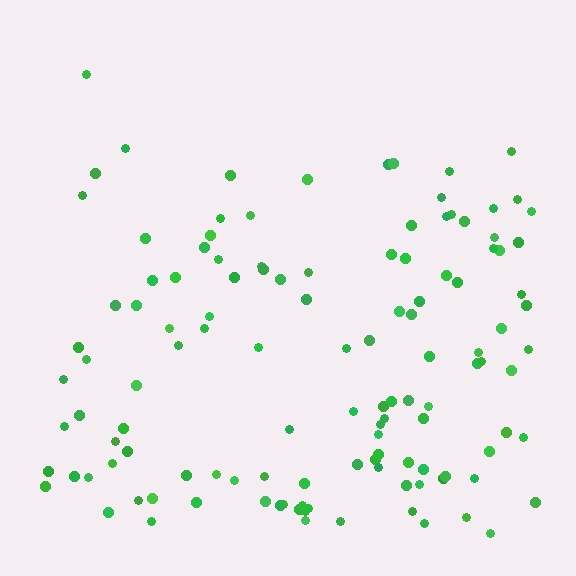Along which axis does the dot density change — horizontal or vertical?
Vertical.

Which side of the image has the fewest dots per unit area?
The top.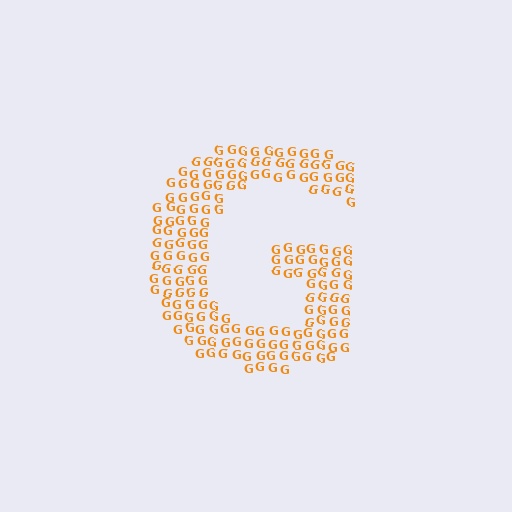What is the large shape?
The large shape is the letter G.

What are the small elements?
The small elements are letter G's.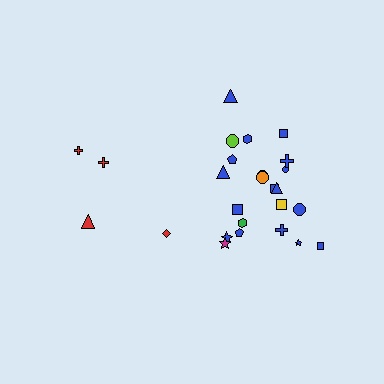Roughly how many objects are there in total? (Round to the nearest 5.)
Roughly 25 objects in total.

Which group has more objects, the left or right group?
The right group.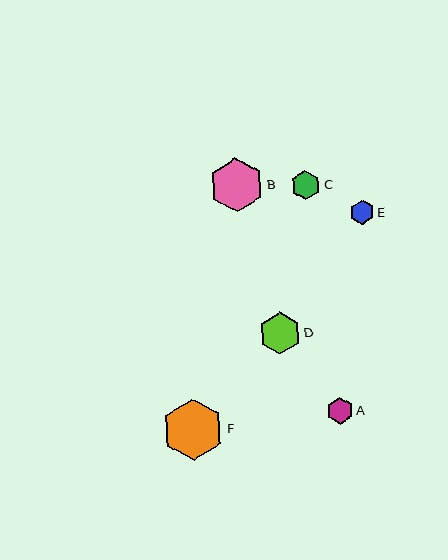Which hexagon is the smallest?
Hexagon E is the smallest with a size of approximately 25 pixels.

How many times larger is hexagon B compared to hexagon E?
Hexagon B is approximately 2.2 times the size of hexagon E.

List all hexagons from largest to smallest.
From largest to smallest: F, B, D, C, A, E.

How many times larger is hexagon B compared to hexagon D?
Hexagon B is approximately 1.3 times the size of hexagon D.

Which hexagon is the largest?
Hexagon F is the largest with a size of approximately 61 pixels.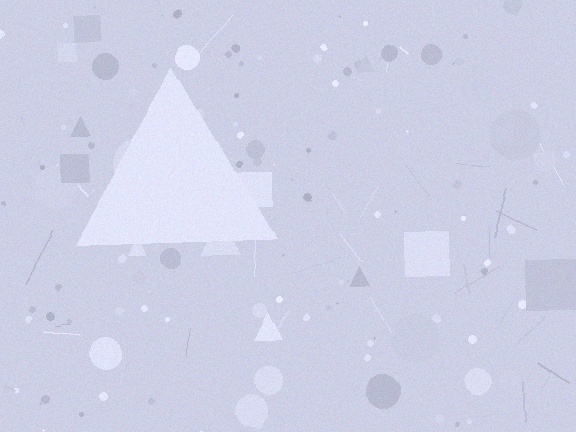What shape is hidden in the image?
A triangle is hidden in the image.